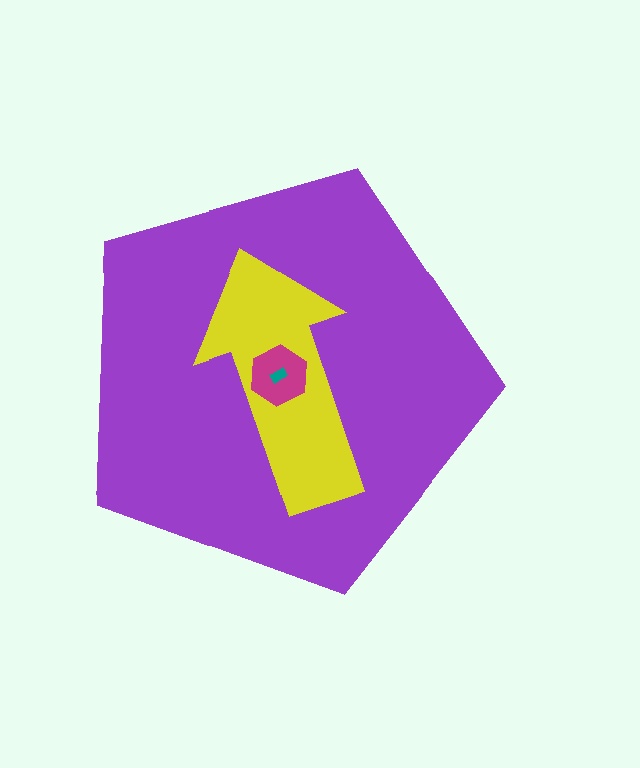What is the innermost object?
The teal rectangle.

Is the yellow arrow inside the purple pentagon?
Yes.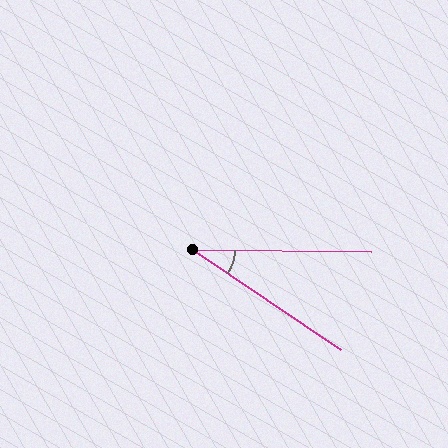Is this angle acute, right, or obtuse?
It is acute.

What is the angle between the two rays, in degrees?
Approximately 33 degrees.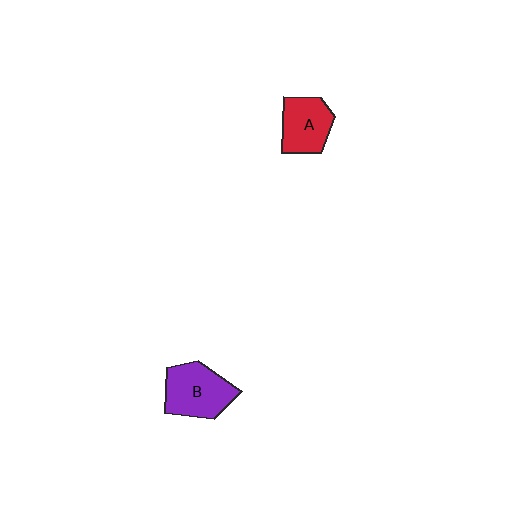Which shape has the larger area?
Shape B (purple).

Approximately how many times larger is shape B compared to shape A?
Approximately 1.2 times.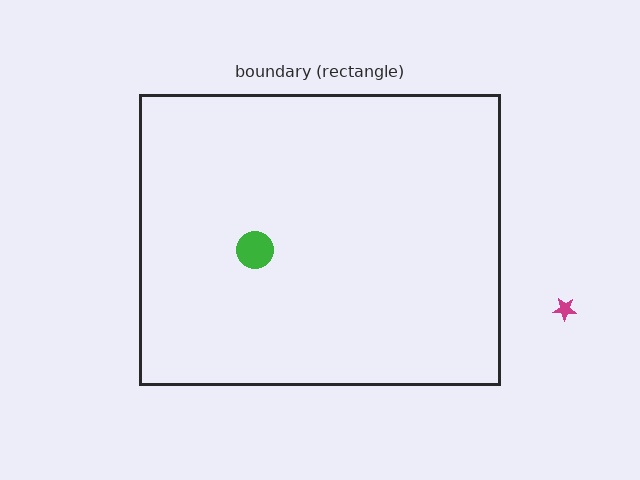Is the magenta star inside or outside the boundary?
Outside.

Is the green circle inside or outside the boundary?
Inside.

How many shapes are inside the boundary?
1 inside, 1 outside.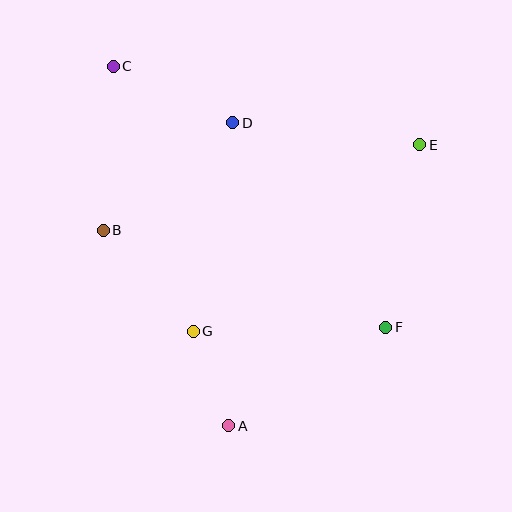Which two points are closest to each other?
Points A and G are closest to each other.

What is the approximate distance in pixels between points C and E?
The distance between C and E is approximately 317 pixels.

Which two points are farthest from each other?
Points A and C are farthest from each other.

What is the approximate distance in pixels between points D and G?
The distance between D and G is approximately 212 pixels.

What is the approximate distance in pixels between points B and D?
The distance between B and D is approximately 168 pixels.